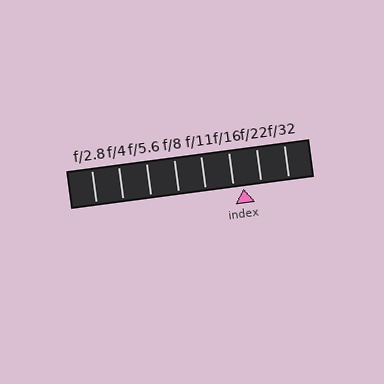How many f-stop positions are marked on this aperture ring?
There are 8 f-stop positions marked.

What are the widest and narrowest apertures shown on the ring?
The widest aperture shown is f/2.8 and the narrowest is f/32.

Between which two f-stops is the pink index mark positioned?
The index mark is between f/16 and f/22.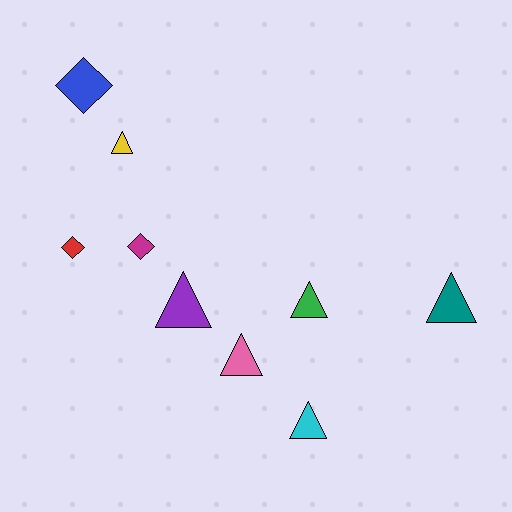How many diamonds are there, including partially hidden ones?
There are 3 diamonds.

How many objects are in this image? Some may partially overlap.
There are 9 objects.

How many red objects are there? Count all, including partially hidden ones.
There is 1 red object.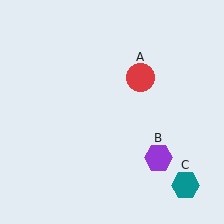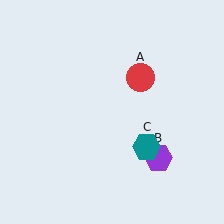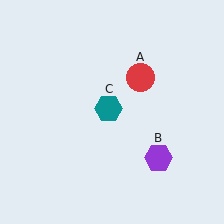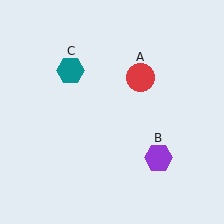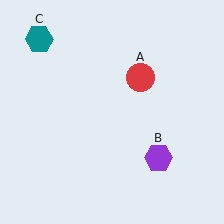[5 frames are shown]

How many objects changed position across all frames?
1 object changed position: teal hexagon (object C).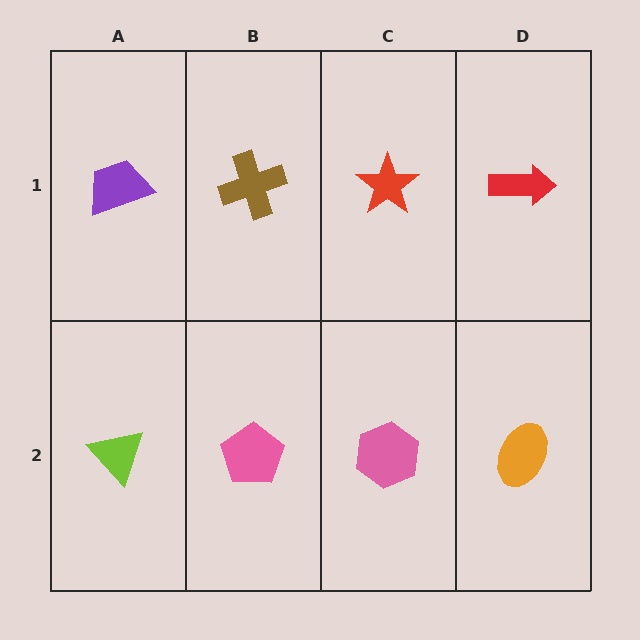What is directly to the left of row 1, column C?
A brown cross.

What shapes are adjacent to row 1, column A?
A lime triangle (row 2, column A), a brown cross (row 1, column B).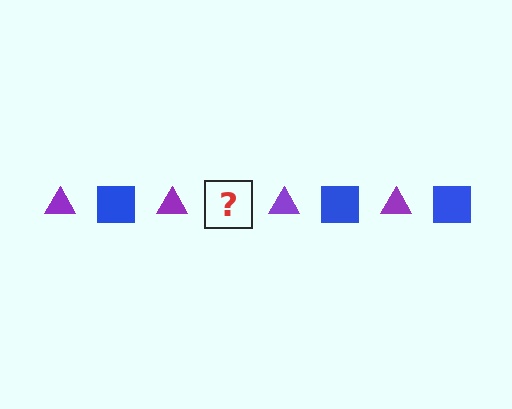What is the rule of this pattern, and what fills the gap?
The rule is that the pattern alternates between purple triangle and blue square. The gap should be filled with a blue square.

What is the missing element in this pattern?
The missing element is a blue square.